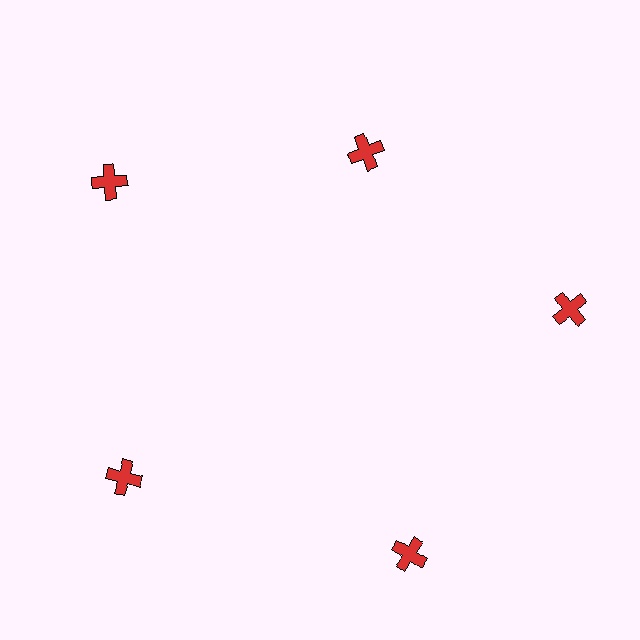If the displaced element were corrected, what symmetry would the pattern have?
It would have 5-fold rotational symmetry — the pattern would map onto itself every 72 degrees.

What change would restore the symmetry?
The symmetry would be restored by moving it outward, back onto the ring so that all 5 crosses sit at equal angles and equal distance from the center.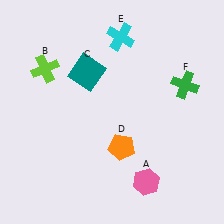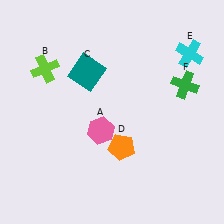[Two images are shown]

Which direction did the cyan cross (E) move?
The cyan cross (E) moved right.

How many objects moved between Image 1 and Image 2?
2 objects moved between the two images.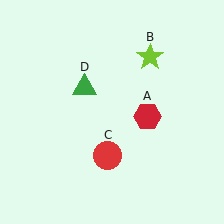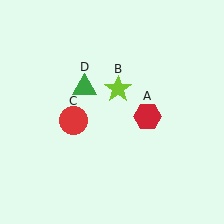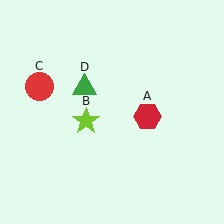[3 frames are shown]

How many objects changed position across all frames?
2 objects changed position: lime star (object B), red circle (object C).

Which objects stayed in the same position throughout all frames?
Red hexagon (object A) and green triangle (object D) remained stationary.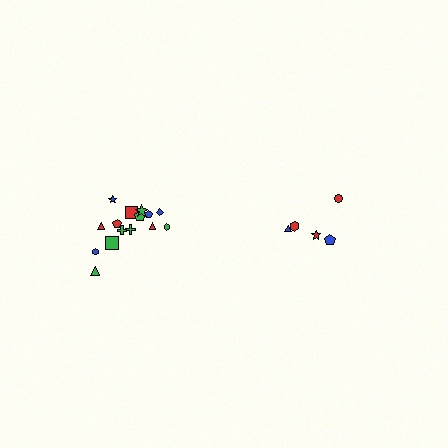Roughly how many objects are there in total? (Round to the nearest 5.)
Roughly 20 objects in total.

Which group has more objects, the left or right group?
The left group.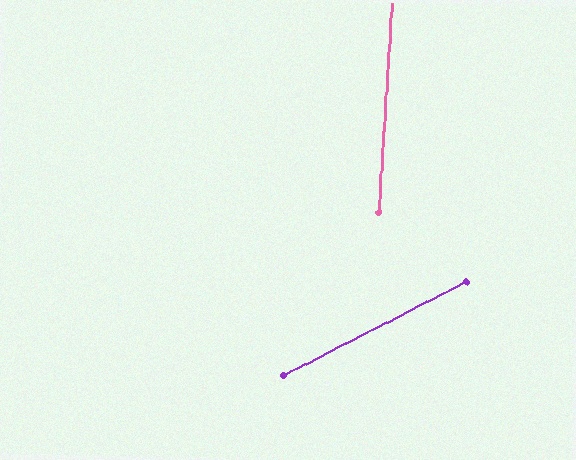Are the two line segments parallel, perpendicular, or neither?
Neither parallel nor perpendicular — they differ by about 59°.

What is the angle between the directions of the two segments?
Approximately 59 degrees.